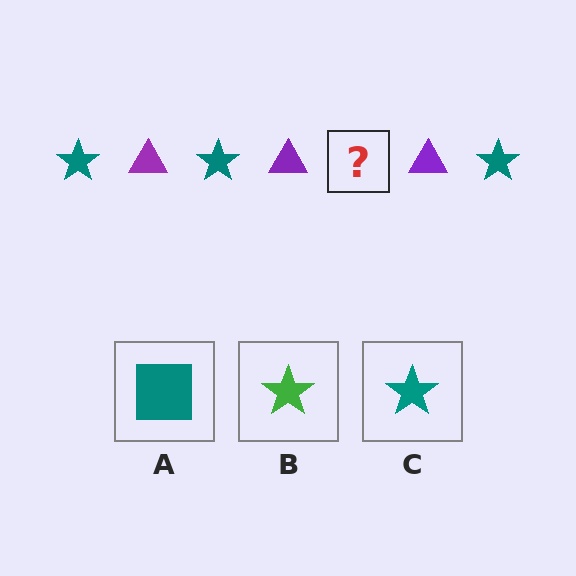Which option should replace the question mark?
Option C.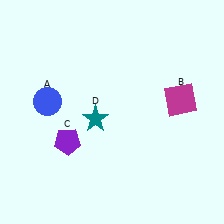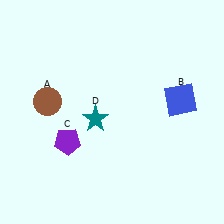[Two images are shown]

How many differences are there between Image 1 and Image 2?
There are 2 differences between the two images.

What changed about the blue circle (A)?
In Image 1, A is blue. In Image 2, it changed to brown.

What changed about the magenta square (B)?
In Image 1, B is magenta. In Image 2, it changed to blue.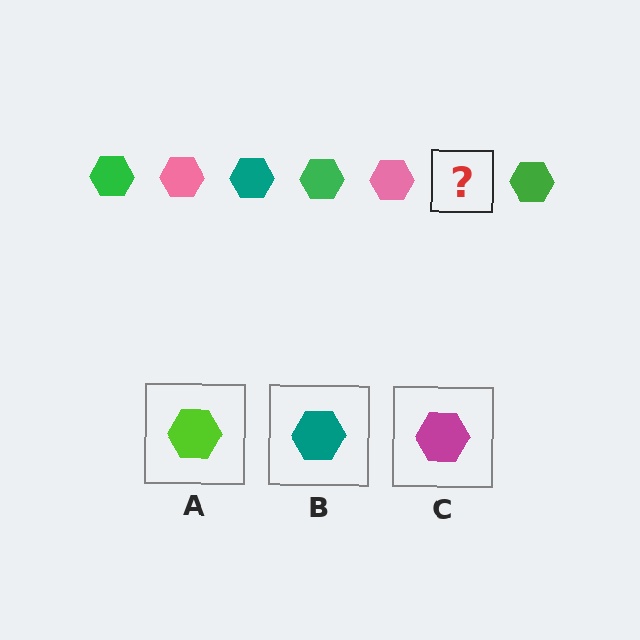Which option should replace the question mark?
Option B.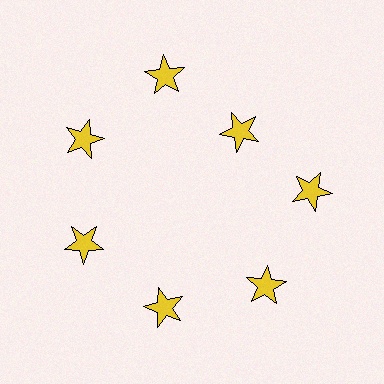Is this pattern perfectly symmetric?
No. The 7 yellow stars are arranged in a ring, but one element near the 1 o'clock position is pulled inward toward the center, breaking the 7-fold rotational symmetry.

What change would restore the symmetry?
The symmetry would be restored by moving it outward, back onto the ring so that all 7 stars sit at equal angles and equal distance from the center.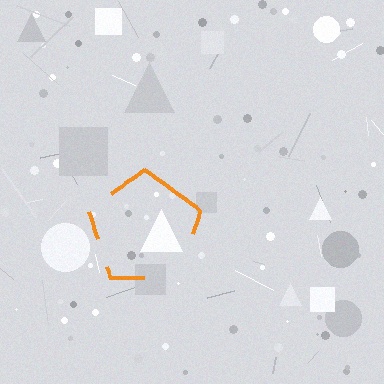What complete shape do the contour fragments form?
The contour fragments form a pentagon.